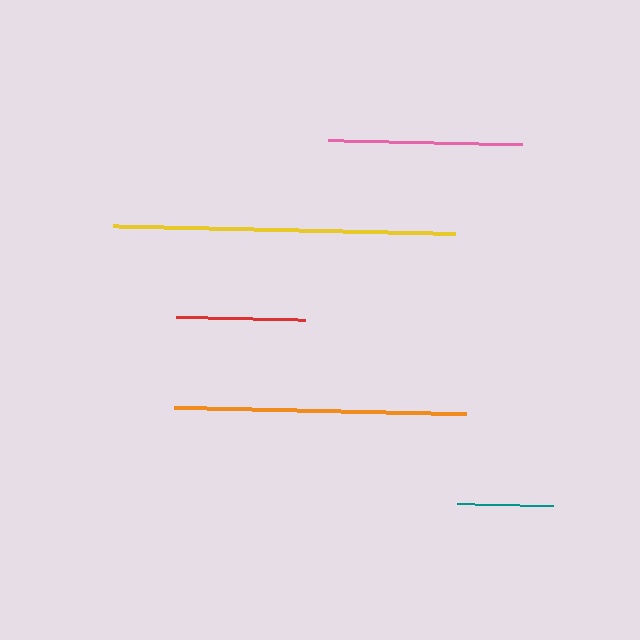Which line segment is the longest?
The yellow line is the longest at approximately 342 pixels.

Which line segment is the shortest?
The teal line is the shortest at approximately 96 pixels.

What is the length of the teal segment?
The teal segment is approximately 96 pixels long.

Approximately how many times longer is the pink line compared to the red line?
The pink line is approximately 1.5 times the length of the red line.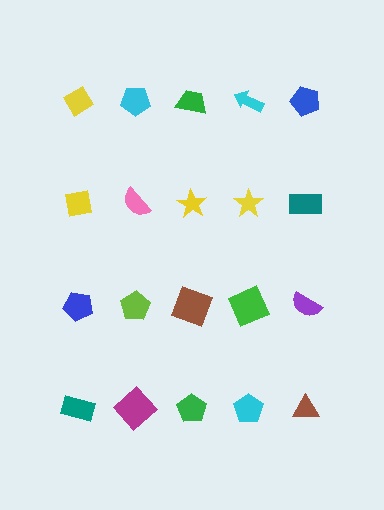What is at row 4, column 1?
A teal rectangle.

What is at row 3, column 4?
A green square.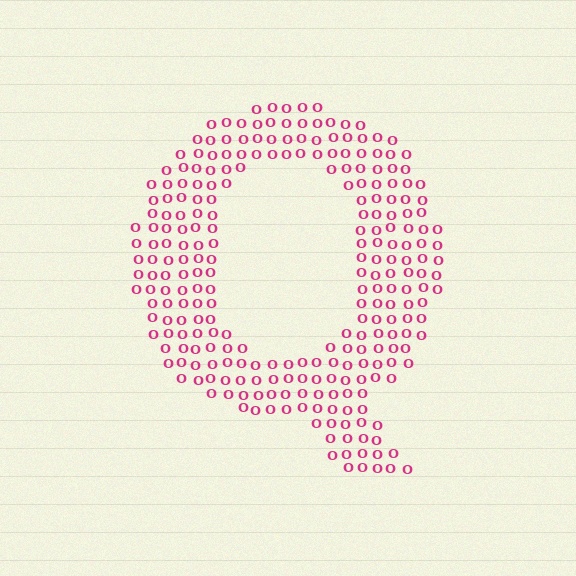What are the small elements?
The small elements are letter O's.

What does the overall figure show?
The overall figure shows the letter Q.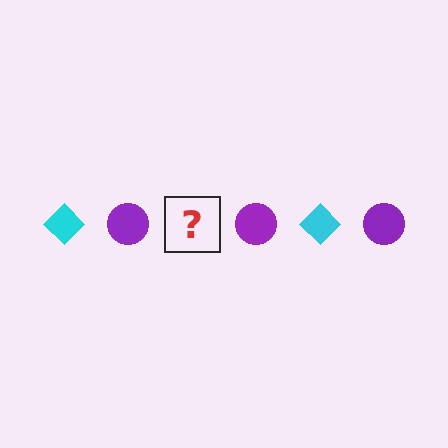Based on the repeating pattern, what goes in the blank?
The blank should be a cyan diamond.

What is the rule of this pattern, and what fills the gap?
The rule is that the pattern alternates between cyan diamond and purple circle. The gap should be filled with a cyan diamond.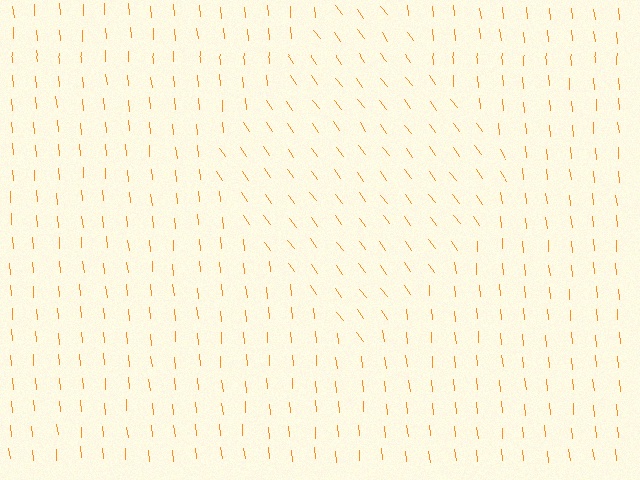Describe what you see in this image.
The image is filled with small orange line segments. A diamond region in the image has lines oriented differently from the surrounding lines, creating a visible texture boundary.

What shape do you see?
I see a diamond.